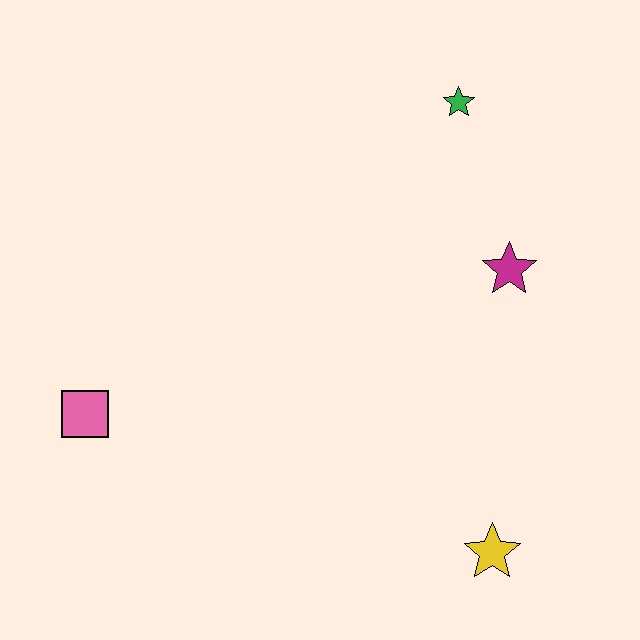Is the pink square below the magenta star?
Yes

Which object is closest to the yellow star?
The magenta star is closest to the yellow star.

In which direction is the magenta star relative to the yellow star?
The magenta star is above the yellow star.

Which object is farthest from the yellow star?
The green star is farthest from the yellow star.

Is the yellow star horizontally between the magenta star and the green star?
Yes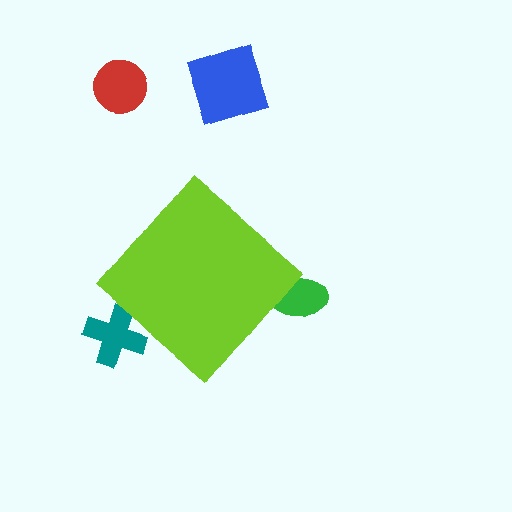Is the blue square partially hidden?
No, the blue square is fully visible.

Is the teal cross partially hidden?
Yes, the teal cross is partially hidden behind the lime diamond.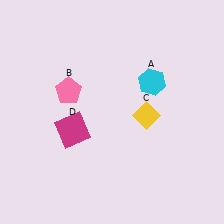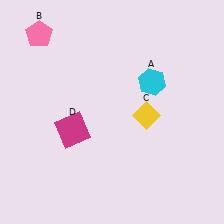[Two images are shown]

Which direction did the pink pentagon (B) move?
The pink pentagon (B) moved up.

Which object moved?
The pink pentagon (B) moved up.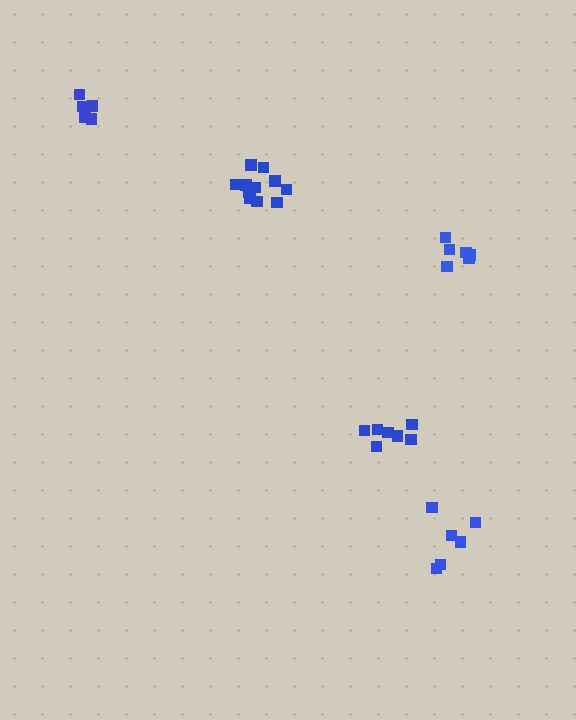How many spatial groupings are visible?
There are 5 spatial groupings.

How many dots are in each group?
Group 1: 6 dots, Group 2: 7 dots, Group 3: 11 dots, Group 4: 5 dots, Group 5: 6 dots (35 total).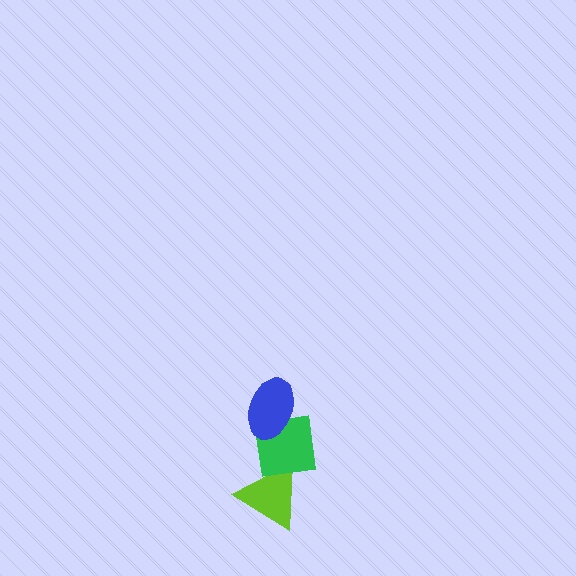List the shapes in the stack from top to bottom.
From top to bottom: the blue ellipse, the green square, the lime triangle.